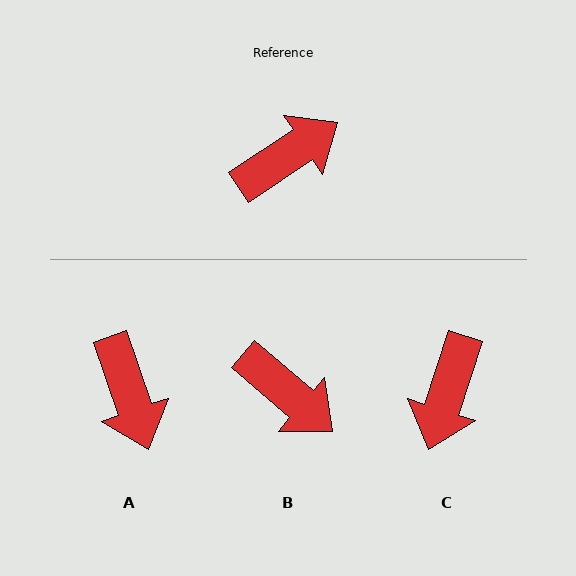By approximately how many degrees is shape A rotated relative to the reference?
Approximately 104 degrees clockwise.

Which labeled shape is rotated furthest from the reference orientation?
C, about 141 degrees away.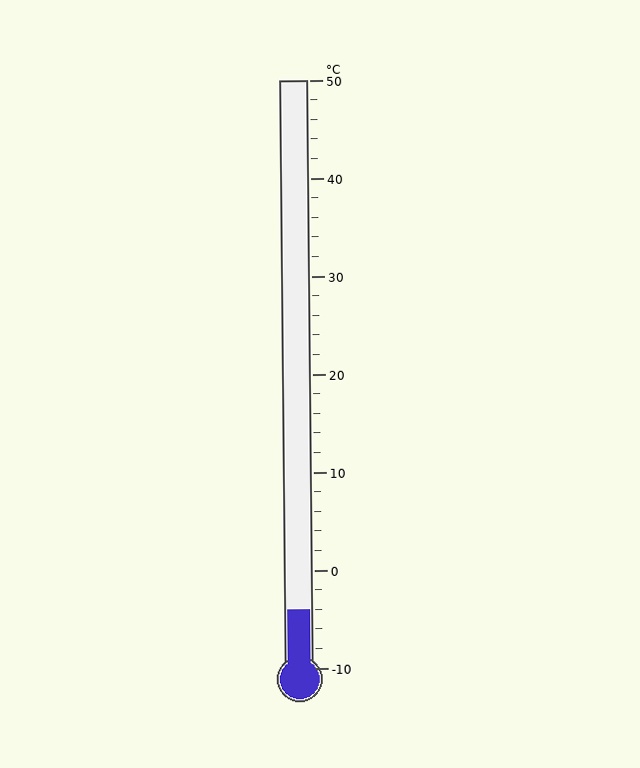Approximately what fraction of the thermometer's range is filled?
The thermometer is filled to approximately 10% of its range.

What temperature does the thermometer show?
The thermometer shows approximately -4°C.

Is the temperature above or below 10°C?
The temperature is below 10°C.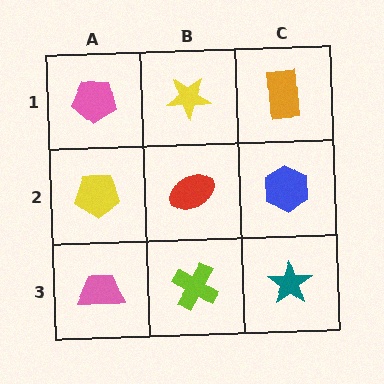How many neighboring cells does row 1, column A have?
2.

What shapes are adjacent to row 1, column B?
A red ellipse (row 2, column B), a pink pentagon (row 1, column A), an orange rectangle (row 1, column C).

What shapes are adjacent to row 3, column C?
A blue hexagon (row 2, column C), a lime cross (row 3, column B).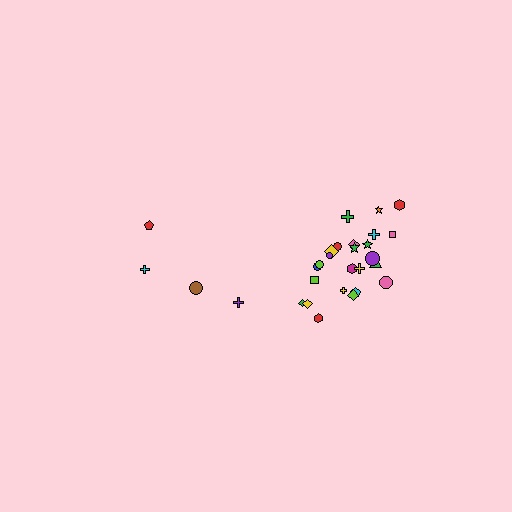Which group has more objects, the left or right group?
The right group.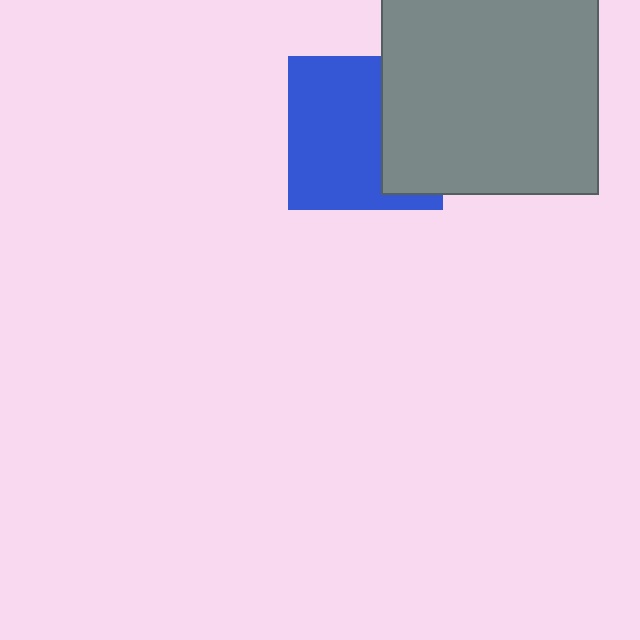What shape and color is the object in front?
The object in front is a gray rectangle.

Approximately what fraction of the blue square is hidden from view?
Roughly 36% of the blue square is hidden behind the gray rectangle.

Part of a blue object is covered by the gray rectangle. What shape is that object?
It is a square.